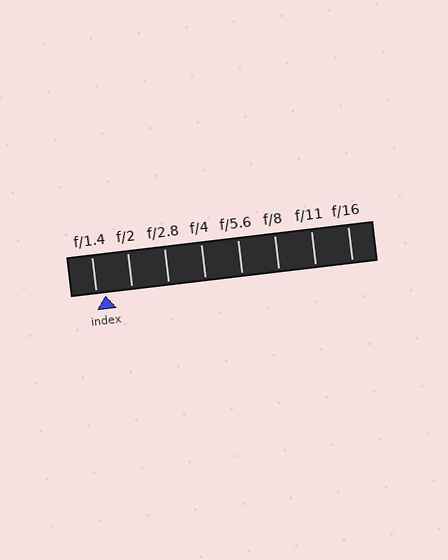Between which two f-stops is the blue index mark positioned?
The index mark is between f/1.4 and f/2.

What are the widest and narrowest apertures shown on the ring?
The widest aperture shown is f/1.4 and the narrowest is f/16.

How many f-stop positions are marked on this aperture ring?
There are 8 f-stop positions marked.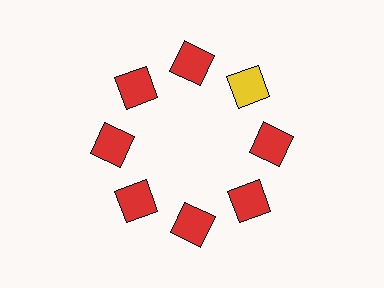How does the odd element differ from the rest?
It has a different color: yellow instead of red.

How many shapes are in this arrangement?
There are 8 shapes arranged in a ring pattern.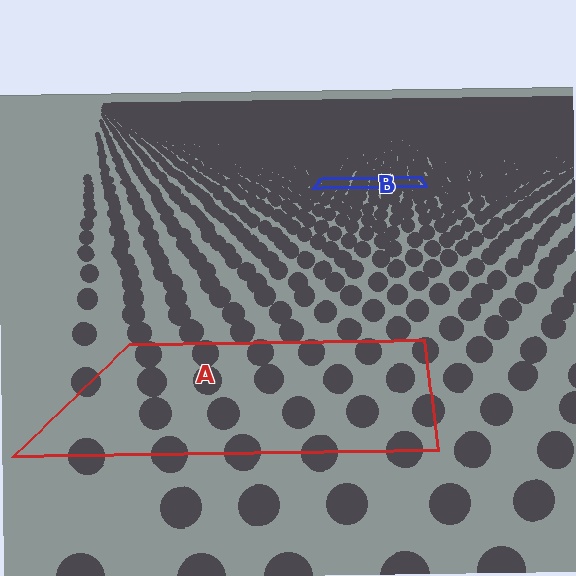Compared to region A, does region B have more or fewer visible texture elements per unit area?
Region B has more texture elements per unit area — they are packed more densely because it is farther away.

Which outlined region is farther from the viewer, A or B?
Region B is farther from the viewer — the texture elements inside it appear smaller and more densely packed.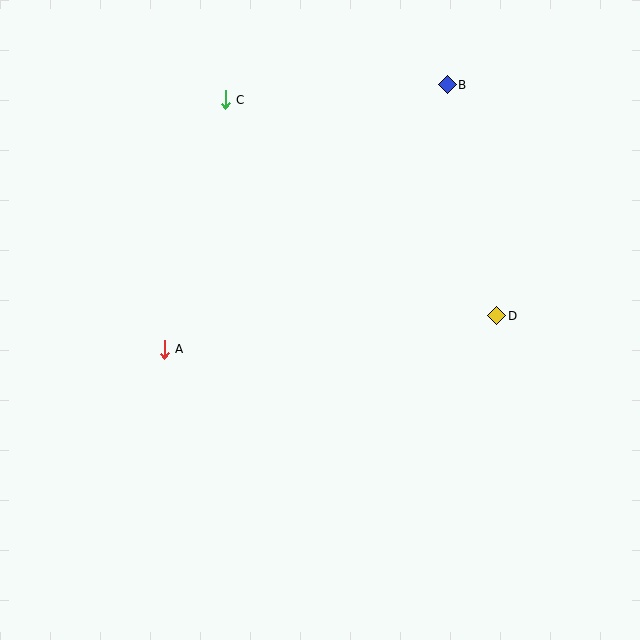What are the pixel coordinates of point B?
Point B is at (447, 85).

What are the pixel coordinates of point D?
Point D is at (497, 316).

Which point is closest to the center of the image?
Point A at (164, 349) is closest to the center.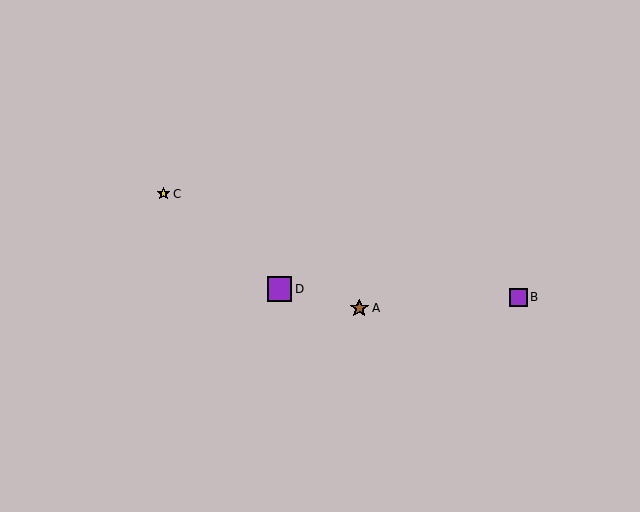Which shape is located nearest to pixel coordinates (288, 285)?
The purple square (labeled D) at (280, 289) is nearest to that location.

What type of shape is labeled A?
Shape A is a brown star.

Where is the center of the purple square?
The center of the purple square is at (280, 289).